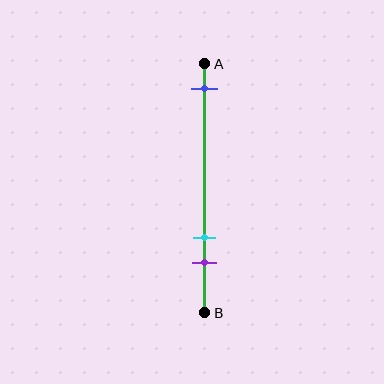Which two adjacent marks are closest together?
The cyan and purple marks are the closest adjacent pair.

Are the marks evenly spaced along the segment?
No, the marks are not evenly spaced.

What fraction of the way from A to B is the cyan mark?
The cyan mark is approximately 70% (0.7) of the way from A to B.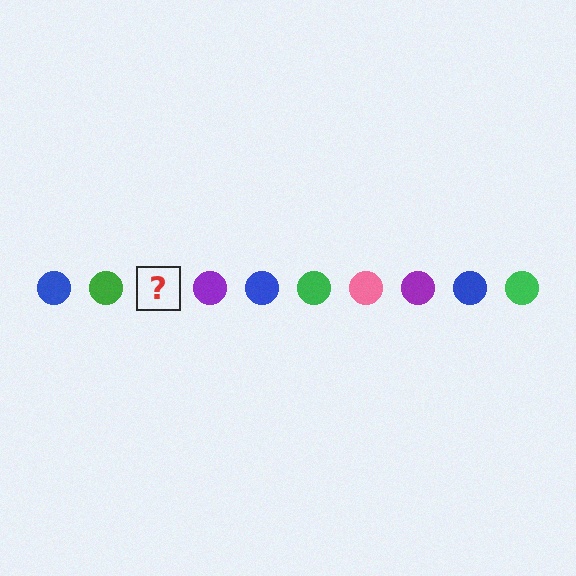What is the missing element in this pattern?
The missing element is a pink circle.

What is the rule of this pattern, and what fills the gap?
The rule is that the pattern cycles through blue, green, pink, purple circles. The gap should be filled with a pink circle.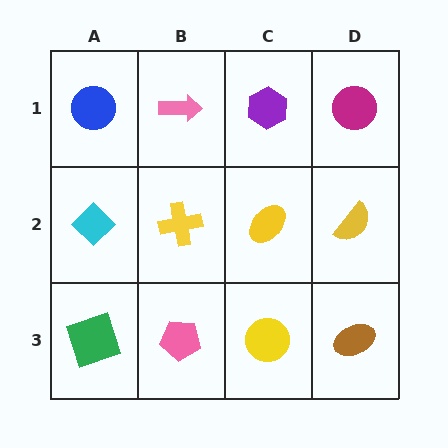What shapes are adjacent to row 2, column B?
A pink arrow (row 1, column B), a pink pentagon (row 3, column B), a cyan diamond (row 2, column A), a yellow ellipse (row 2, column C).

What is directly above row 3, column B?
A yellow cross.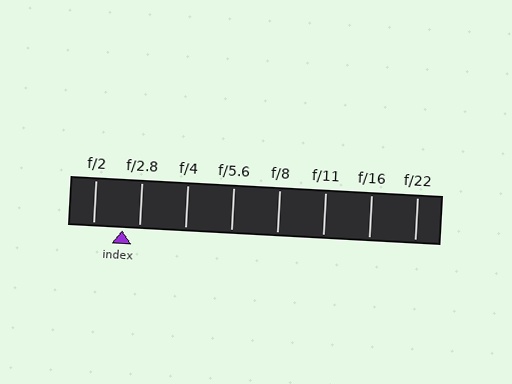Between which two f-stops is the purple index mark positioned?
The index mark is between f/2 and f/2.8.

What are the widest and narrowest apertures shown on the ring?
The widest aperture shown is f/2 and the narrowest is f/22.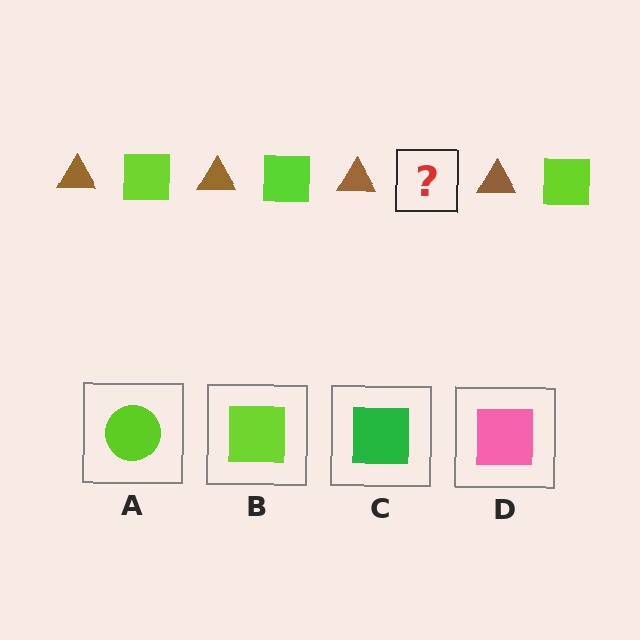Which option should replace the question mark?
Option B.